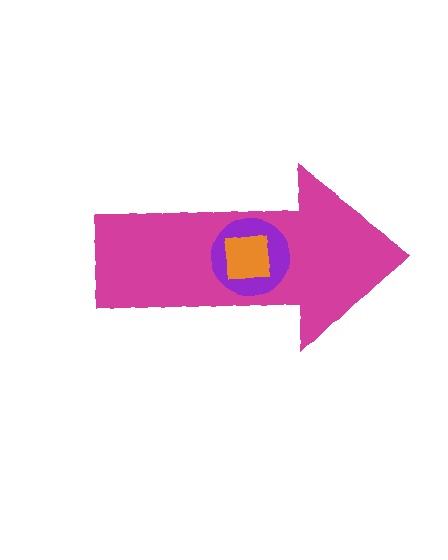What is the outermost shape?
The magenta arrow.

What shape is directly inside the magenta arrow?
The purple circle.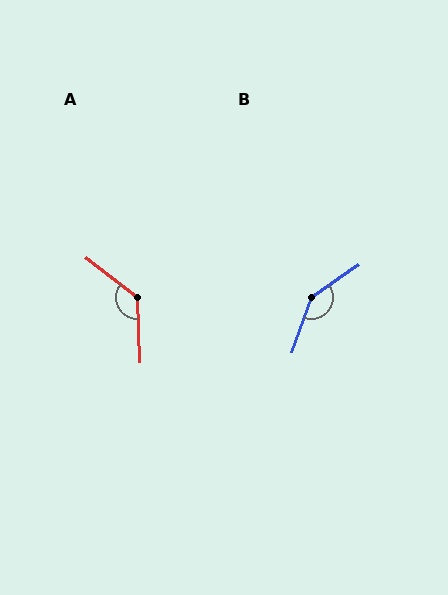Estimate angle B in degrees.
Approximately 144 degrees.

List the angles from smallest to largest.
A (130°), B (144°).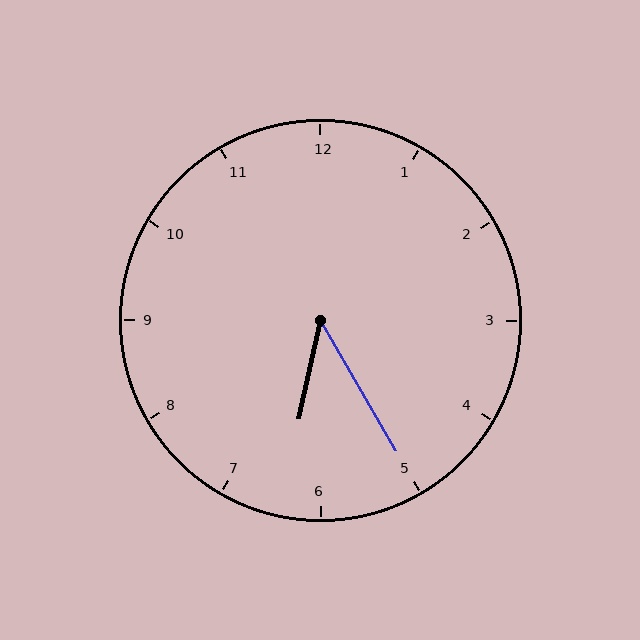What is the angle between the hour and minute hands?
Approximately 42 degrees.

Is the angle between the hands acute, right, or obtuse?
It is acute.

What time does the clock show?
6:25.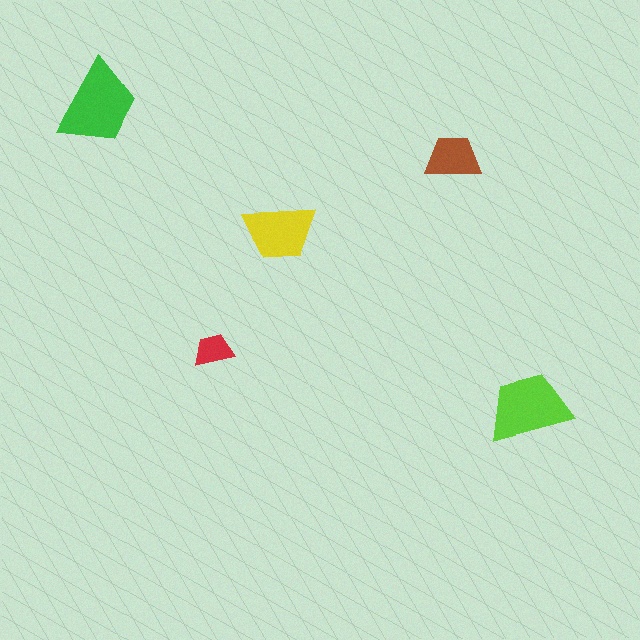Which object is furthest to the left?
The green trapezoid is leftmost.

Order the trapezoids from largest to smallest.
the green one, the lime one, the yellow one, the brown one, the red one.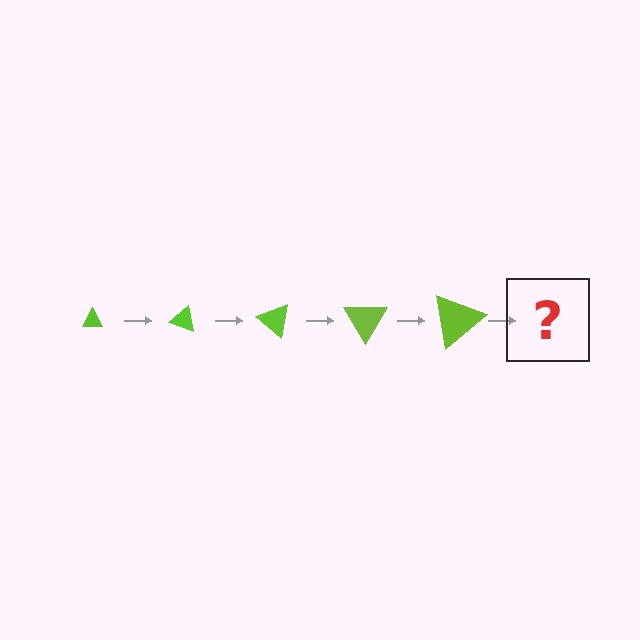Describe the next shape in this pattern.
It should be a triangle, larger than the previous one and rotated 100 degrees from the start.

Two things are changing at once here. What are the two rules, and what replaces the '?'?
The two rules are that the triangle grows larger each step and it rotates 20 degrees each step. The '?' should be a triangle, larger than the previous one and rotated 100 degrees from the start.